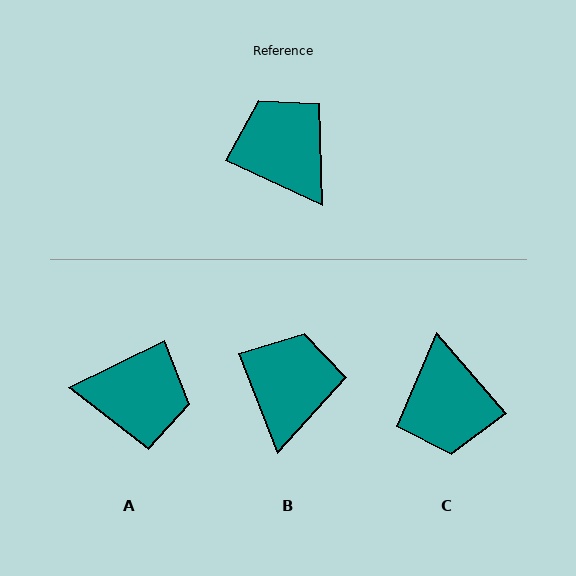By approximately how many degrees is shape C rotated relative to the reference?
Approximately 155 degrees counter-clockwise.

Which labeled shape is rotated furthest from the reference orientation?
C, about 155 degrees away.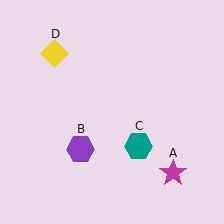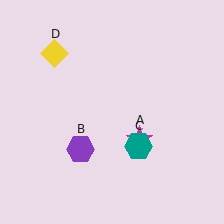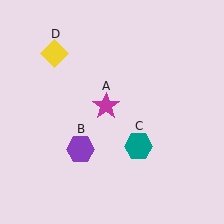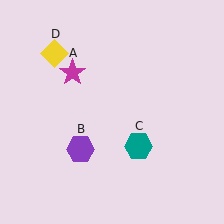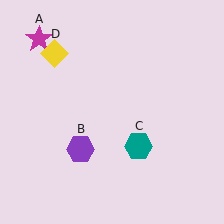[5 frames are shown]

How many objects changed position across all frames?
1 object changed position: magenta star (object A).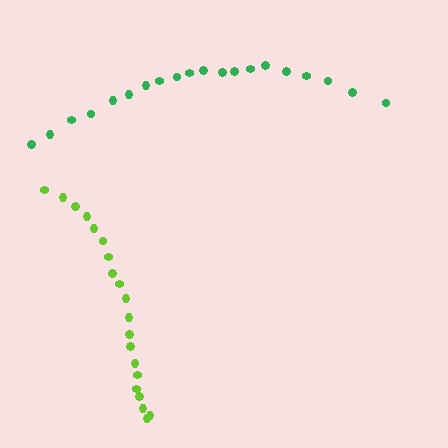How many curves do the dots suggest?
There are 2 distinct paths.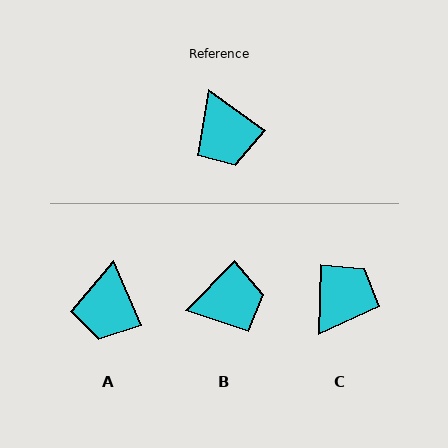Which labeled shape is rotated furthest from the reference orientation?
C, about 125 degrees away.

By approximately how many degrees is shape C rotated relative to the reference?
Approximately 125 degrees counter-clockwise.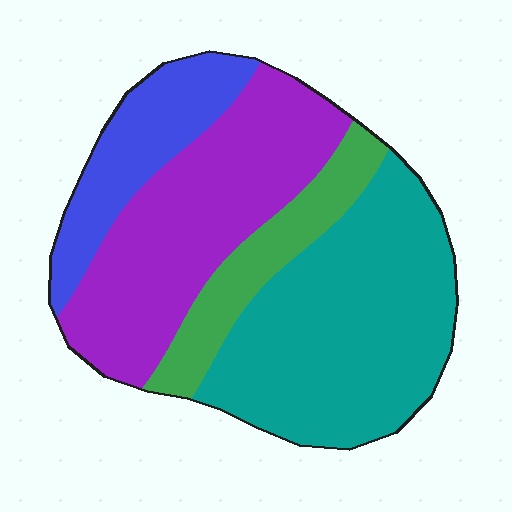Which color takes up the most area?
Teal, at roughly 40%.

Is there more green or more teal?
Teal.